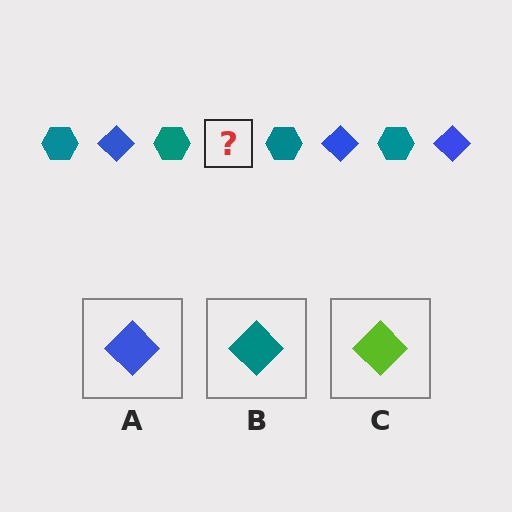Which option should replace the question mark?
Option A.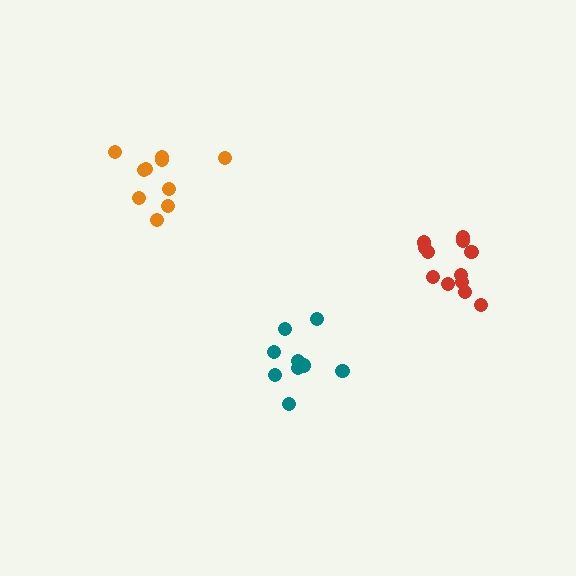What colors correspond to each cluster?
The clusters are colored: teal, orange, red.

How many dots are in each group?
Group 1: 9 dots, Group 2: 10 dots, Group 3: 12 dots (31 total).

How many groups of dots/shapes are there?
There are 3 groups.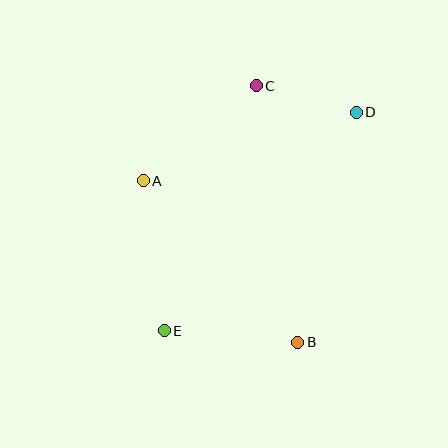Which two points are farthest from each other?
Points D and E are farthest from each other.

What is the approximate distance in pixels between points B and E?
The distance between B and E is approximately 134 pixels.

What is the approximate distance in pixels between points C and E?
The distance between C and E is approximately 262 pixels.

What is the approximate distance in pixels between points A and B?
The distance between A and B is approximately 224 pixels.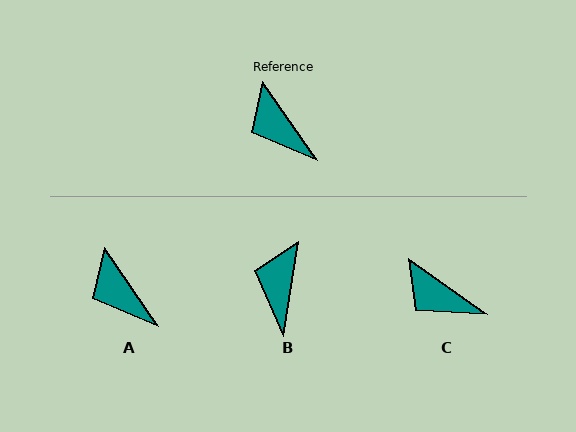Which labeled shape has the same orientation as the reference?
A.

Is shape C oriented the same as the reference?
No, it is off by about 20 degrees.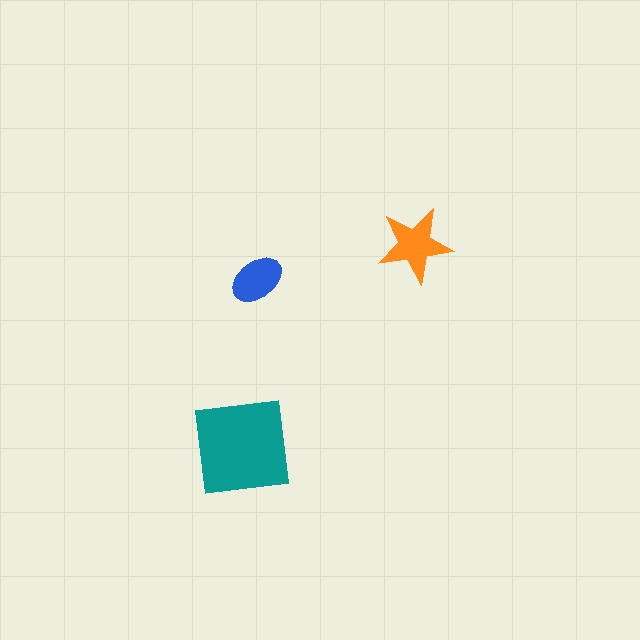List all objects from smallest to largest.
The blue ellipse, the orange star, the teal square.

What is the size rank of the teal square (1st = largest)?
1st.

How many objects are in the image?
There are 3 objects in the image.